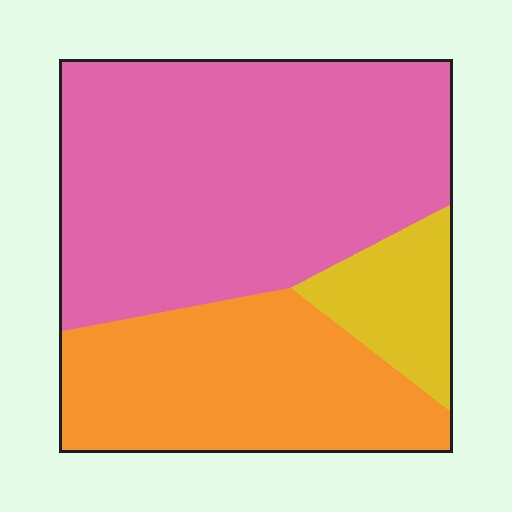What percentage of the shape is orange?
Orange takes up about one third (1/3) of the shape.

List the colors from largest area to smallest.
From largest to smallest: pink, orange, yellow.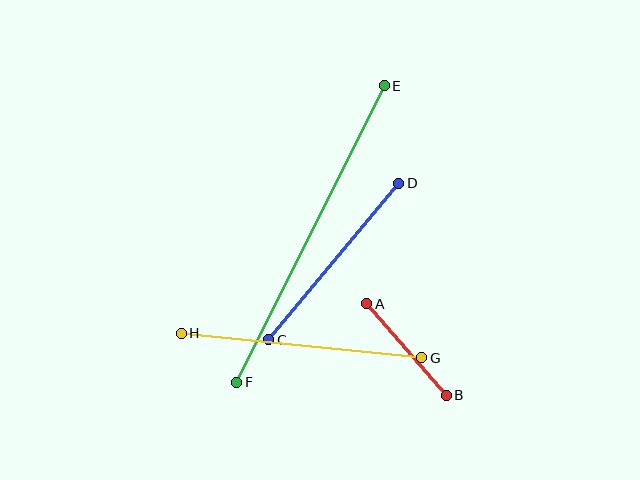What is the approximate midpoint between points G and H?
The midpoint is at approximately (302, 346) pixels.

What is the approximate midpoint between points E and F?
The midpoint is at approximately (310, 234) pixels.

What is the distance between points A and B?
The distance is approximately 121 pixels.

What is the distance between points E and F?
The distance is approximately 331 pixels.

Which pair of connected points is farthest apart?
Points E and F are farthest apart.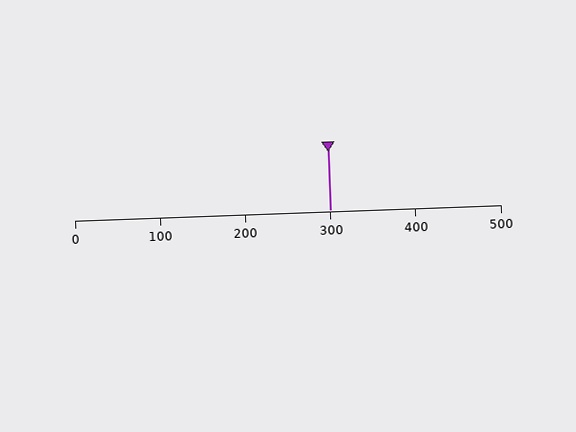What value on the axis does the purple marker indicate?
The marker indicates approximately 300.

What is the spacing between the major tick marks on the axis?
The major ticks are spaced 100 apart.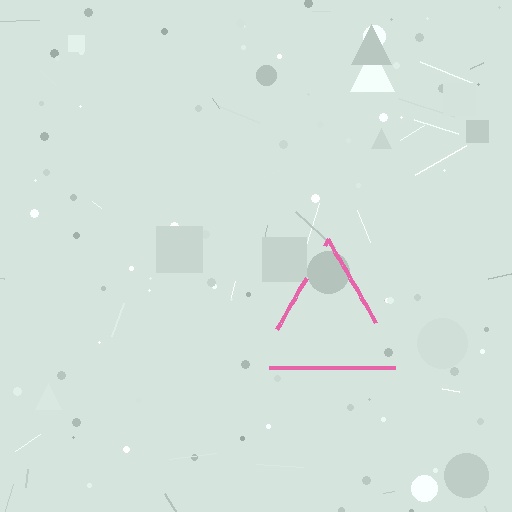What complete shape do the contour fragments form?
The contour fragments form a triangle.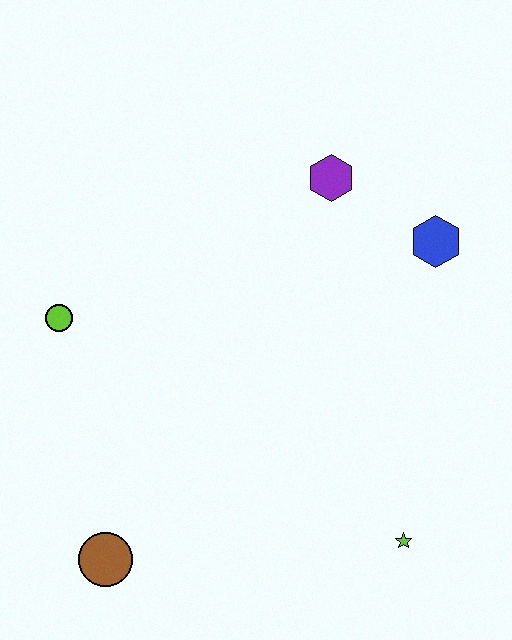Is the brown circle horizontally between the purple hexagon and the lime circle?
Yes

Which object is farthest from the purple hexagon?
The brown circle is farthest from the purple hexagon.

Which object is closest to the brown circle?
The lime circle is closest to the brown circle.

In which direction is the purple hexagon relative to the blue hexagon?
The purple hexagon is to the left of the blue hexagon.